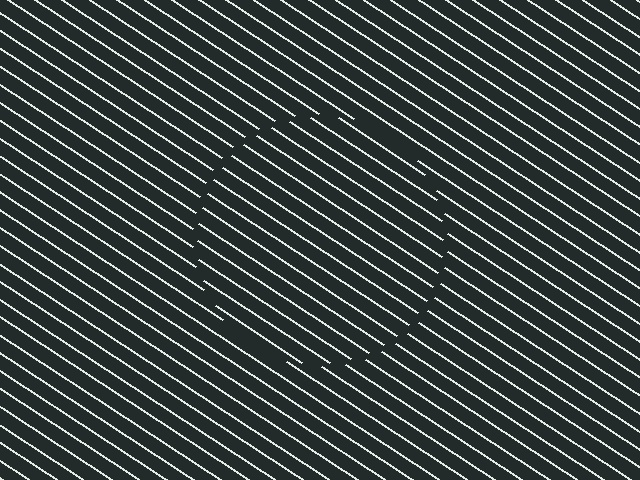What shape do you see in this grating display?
An illusory circle. The interior of the shape contains the same grating, shifted by half a period — the contour is defined by the phase discontinuity where line-ends from the inner and outer gratings abut.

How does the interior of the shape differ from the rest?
The interior of the shape contains the same grating, shifted by half a period — the contour is defined by the phase discontinuity where line-ends from the inner and outer gratings abut.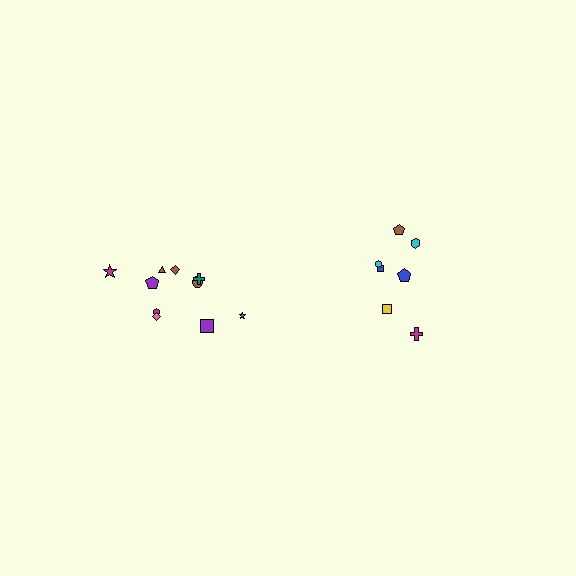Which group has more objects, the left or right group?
The left group.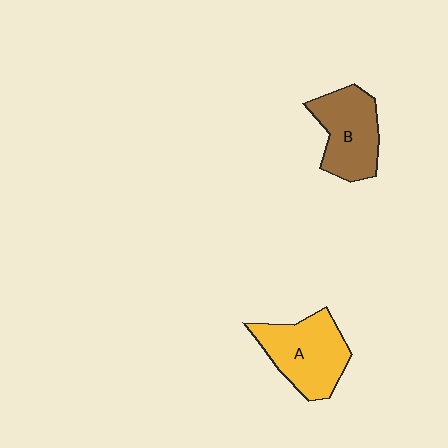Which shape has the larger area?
Shape A (yellow).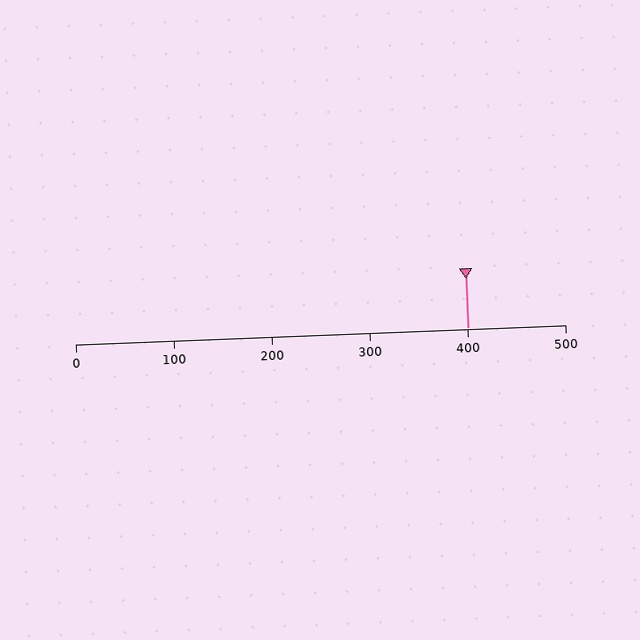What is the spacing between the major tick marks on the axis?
The major ticks are spaced 100 apart.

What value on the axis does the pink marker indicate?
The marker indicates approximately 400.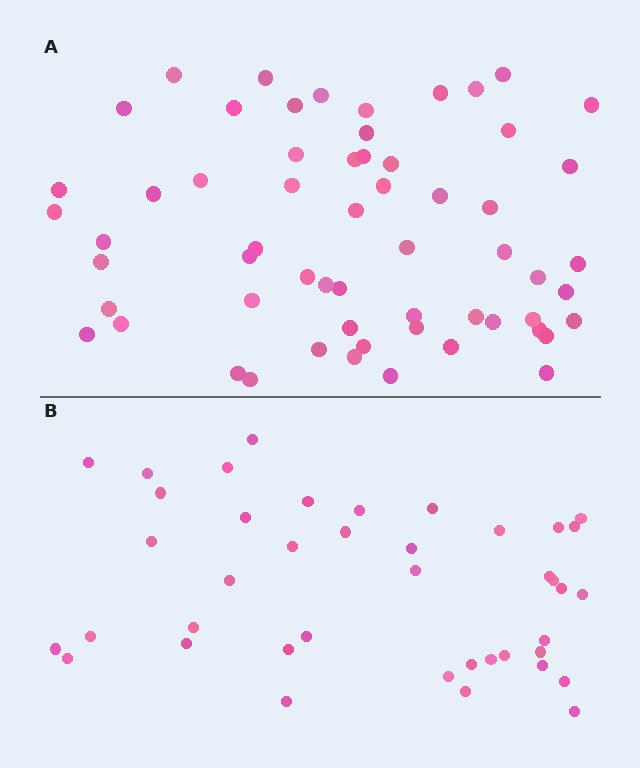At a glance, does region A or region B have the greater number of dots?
Region A (the top region) has more dots.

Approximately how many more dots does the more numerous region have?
Region A has approximately 20 more dots than region B.